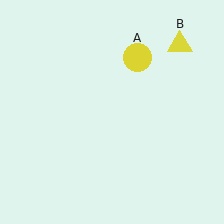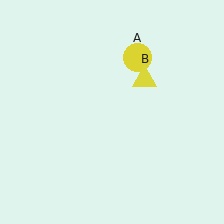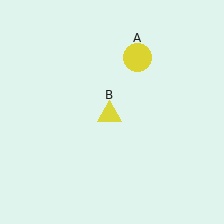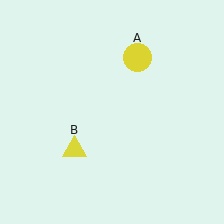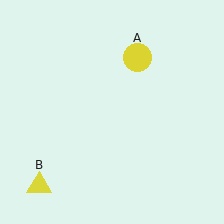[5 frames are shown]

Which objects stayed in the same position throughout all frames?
Yellow circle (object A) remained stationary.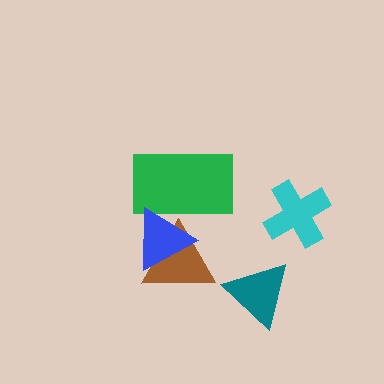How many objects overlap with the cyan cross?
0 objects overlap with the cyan cross.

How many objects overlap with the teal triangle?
0 objects overlap with the teal triangle.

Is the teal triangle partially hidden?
No, no other shape covers it.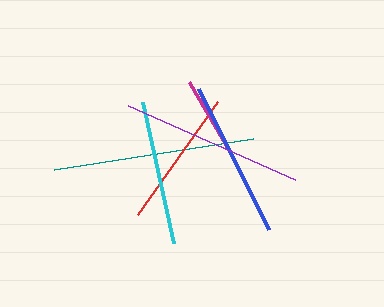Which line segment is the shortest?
The magenta line is the shortest at approximately 82 pixels.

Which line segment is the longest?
The teal line is the longest at approximately 201 pixels.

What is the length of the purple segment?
The purple segment is approximately 183 pixels long.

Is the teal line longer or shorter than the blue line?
The teal line is longer than the blue line.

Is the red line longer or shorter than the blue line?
The blue line is longer than the red line.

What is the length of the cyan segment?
The cyan segment is approximately 144 pixels long.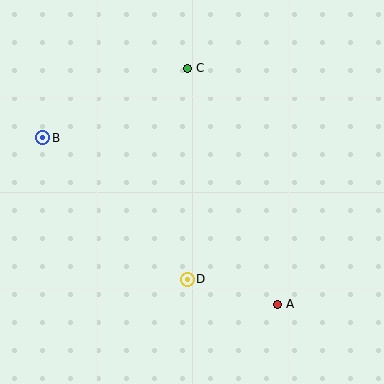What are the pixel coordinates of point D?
Point D is at (187, 279).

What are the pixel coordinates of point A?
Point A is at (277, 304).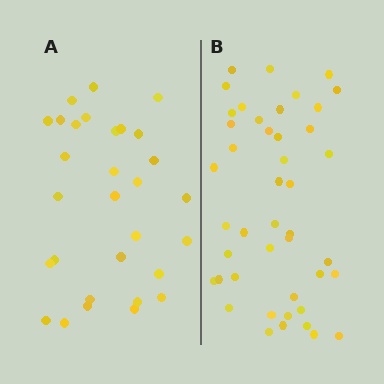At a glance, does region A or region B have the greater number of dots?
Region B (the right region) has more dots.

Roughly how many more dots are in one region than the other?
Region B has approximately 15 more dots than region A.